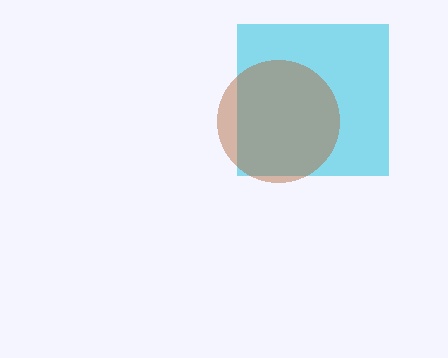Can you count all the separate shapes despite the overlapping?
Yes, there are 2 separate shapes.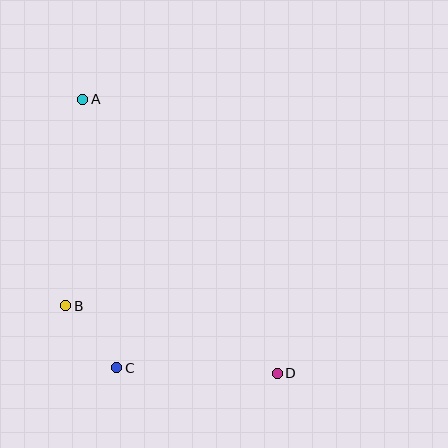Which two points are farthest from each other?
Points A and D are farthest from each other.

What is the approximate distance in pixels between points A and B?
The distance between A and B is approximately 207 pixels.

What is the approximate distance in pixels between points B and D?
The distance between B and D is approximately 222 pixels.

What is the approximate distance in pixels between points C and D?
The distance between C and D is approximately 160 pixels.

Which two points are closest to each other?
Points B and C are closest to each other.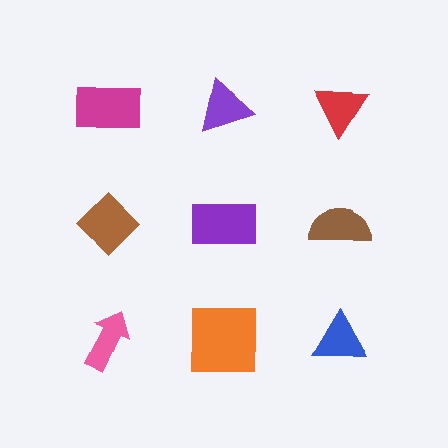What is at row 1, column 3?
A red triangle.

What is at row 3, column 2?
An orange square.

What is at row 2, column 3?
A brown semicircle.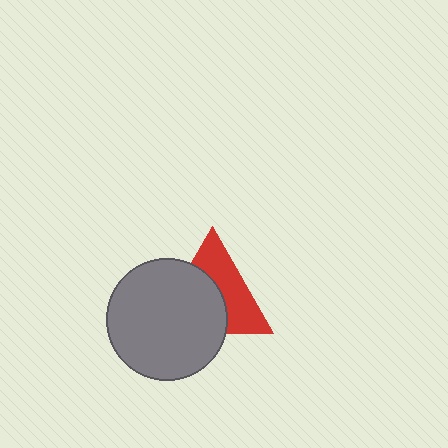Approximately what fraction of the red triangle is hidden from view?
Roughly 52% of the red triangle is hidden behind the gray circle.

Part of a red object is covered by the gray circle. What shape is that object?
It is a triangle.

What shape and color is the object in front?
The object in front is a gray circle.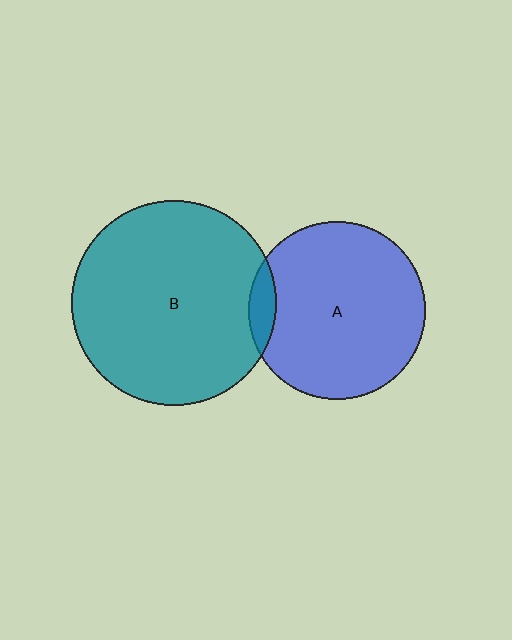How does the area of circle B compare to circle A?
Approximately 1.3 times.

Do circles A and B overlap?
Yes.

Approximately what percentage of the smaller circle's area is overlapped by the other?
Approximately 10%.